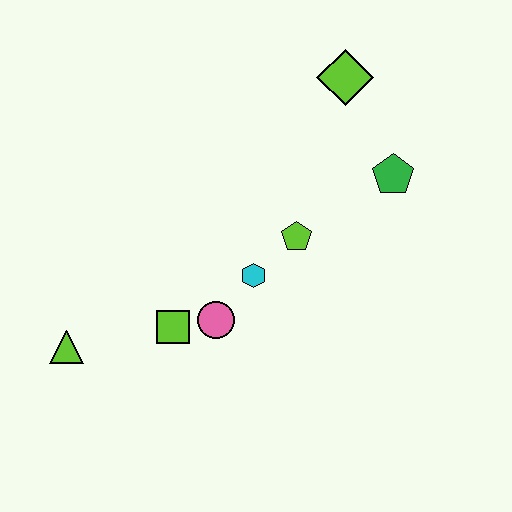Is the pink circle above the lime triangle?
Yes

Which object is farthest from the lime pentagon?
The lime triangle is farthest from the lime pentagon.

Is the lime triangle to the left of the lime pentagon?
Yes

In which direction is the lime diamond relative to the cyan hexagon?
The lime diamond is above the cyan hexagon.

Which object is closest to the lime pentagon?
The cyan hexagon is closest to the lime pentagon.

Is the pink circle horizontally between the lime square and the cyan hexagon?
Yes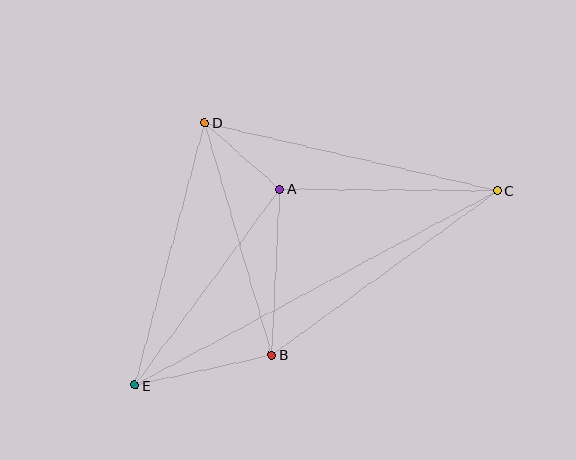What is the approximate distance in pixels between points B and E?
The distance between B and E is approximately 140 pixels.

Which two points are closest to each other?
Points A and D are closest to each other.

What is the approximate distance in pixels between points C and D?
The distance between C and D is approximately 301 pixels.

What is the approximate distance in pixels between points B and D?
The distance between B and D is approximately 242 pixels.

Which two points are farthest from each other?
Points C and E are farthest from each other.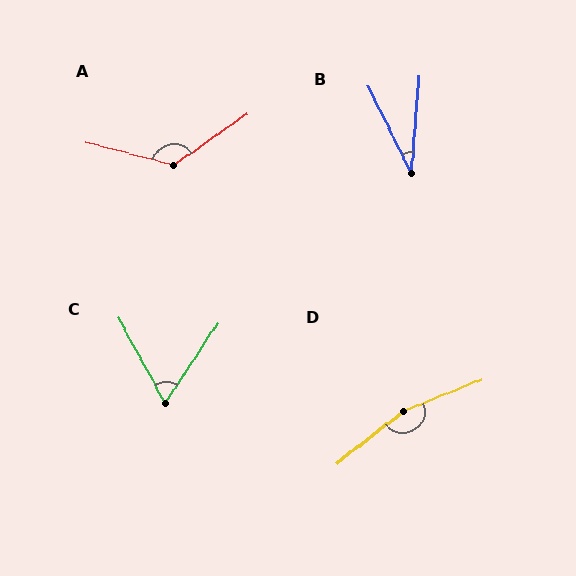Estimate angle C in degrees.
Approximately 62 degrees.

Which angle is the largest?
D, at approximately 164 degrees.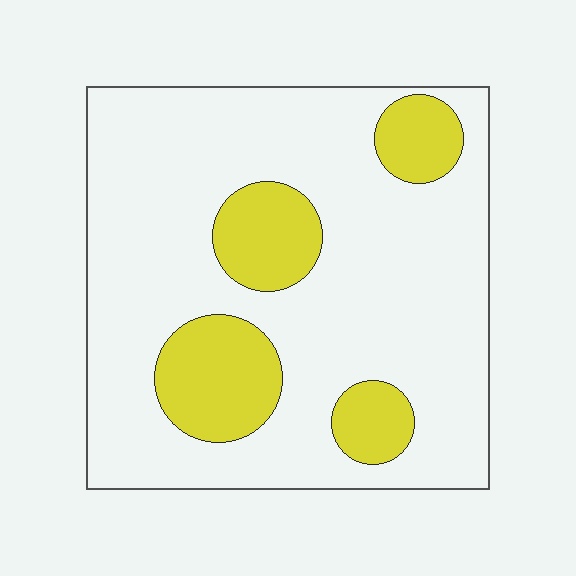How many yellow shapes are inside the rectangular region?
4.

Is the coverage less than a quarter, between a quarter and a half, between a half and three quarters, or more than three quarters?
Less than a quarter.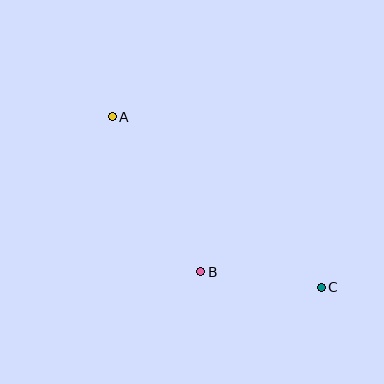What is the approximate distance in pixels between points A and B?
The distance between A and B is approximately 178 pixels.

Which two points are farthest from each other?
Points A and C are farthest from each other.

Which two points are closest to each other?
Points B and C are closest to each other.